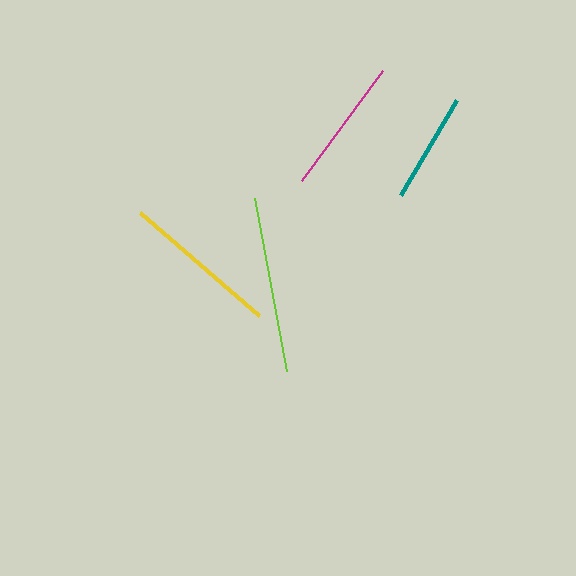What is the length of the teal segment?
The teal segment is approximately 110 pixels long.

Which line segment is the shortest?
The teal line is the shortest at approximately 110 pixels.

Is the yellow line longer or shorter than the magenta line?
The yellow line is longer than the magenta line.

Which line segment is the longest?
The lime line is the longest at approximately 176 pixels.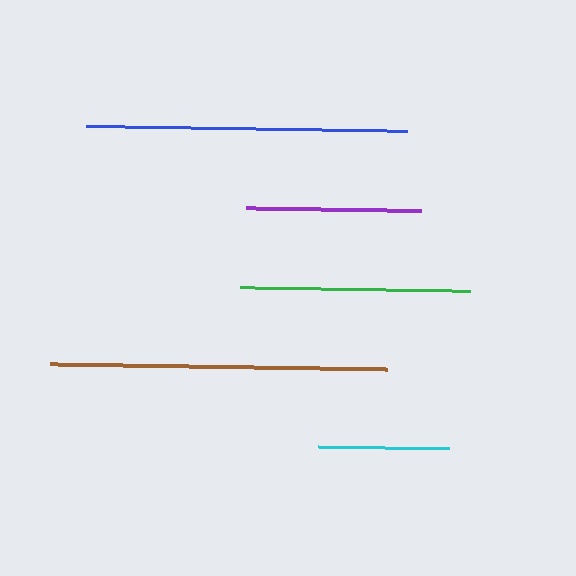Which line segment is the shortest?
The cyan line is the shortest at approximately 131 pixels.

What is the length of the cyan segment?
The cyan segment is approximately 131 pixels long.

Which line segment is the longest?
The brown line is the longest at approximately 337 pixels.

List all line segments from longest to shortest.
From longest to shortest: brown, blue, green, purple, cyan.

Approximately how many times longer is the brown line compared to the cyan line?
The brown line is approximately 2.6 times the length of the cyan line.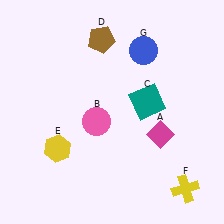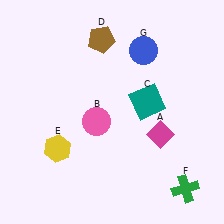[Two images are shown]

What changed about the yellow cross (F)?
In Image 1, F is yellow. In Image 2, it changed to green.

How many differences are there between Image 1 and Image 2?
There is 1 difference between the two images.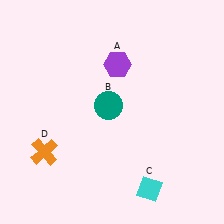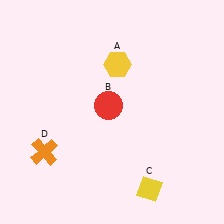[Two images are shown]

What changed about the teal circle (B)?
In Image 1, B is teal. In Image 2, it changed to red.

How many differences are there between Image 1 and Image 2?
There are 3 differences between the two images.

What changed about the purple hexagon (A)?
In Image 1, A is purple. In Image 2, it changed to yellow.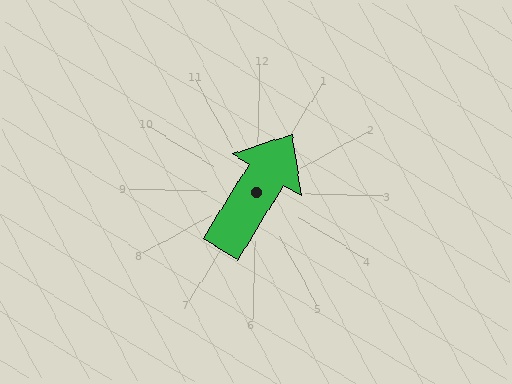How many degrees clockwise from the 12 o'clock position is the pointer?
Approximately 30 degrees.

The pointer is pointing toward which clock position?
Roughly 1 o'clock.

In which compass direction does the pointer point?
Northeast.